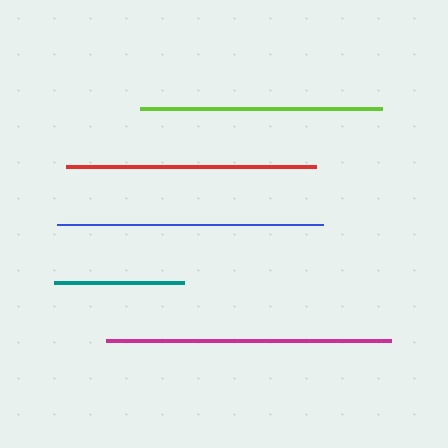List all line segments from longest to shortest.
From longest to shortest: magenta, blue, red, lime, teal.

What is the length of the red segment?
The red segment is approximately 249 pixels long.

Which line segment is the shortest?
The teal line is the shortest at approximately 131 pixels.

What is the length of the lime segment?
The lime segment is approximately 242 pixels long.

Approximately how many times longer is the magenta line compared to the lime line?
The magenta line is approximately 1.2 times the length of the lime line.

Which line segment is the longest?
The magenta line is the longest at approximately 285 pixels.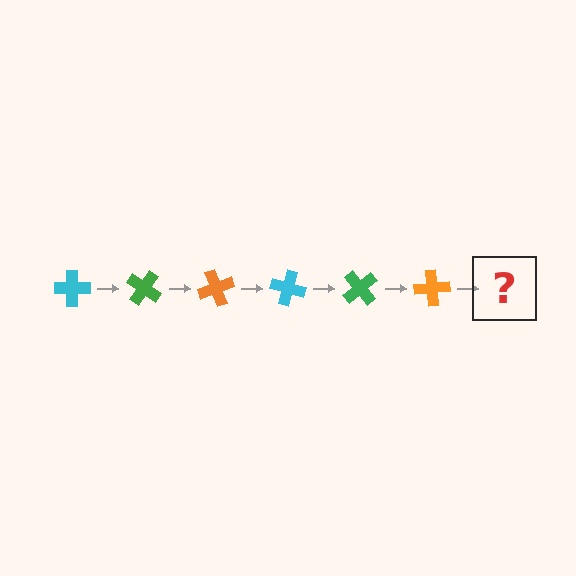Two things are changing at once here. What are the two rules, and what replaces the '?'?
The two rules are that it rotates 35 degrees each step and the color cycles through cyan, green, and orange. The '?' should be a cyan cross, rotated 210 degrees from the start.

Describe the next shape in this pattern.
It should be a cyan cross, rotated 210 degrees from the start.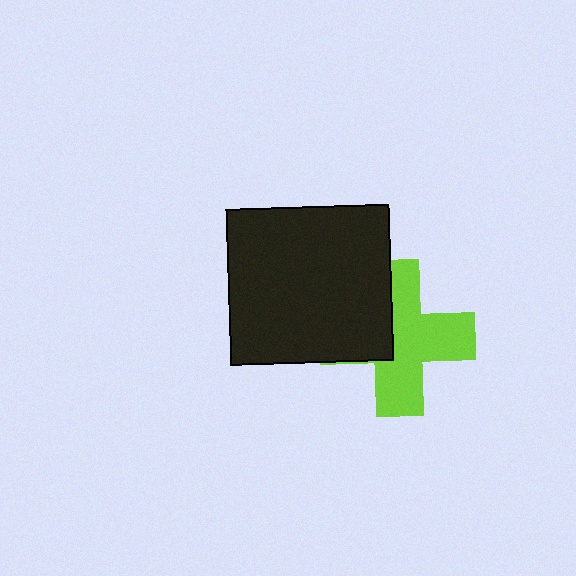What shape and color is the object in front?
The object in front is a black rectangle.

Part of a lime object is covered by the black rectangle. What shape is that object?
It is a cross.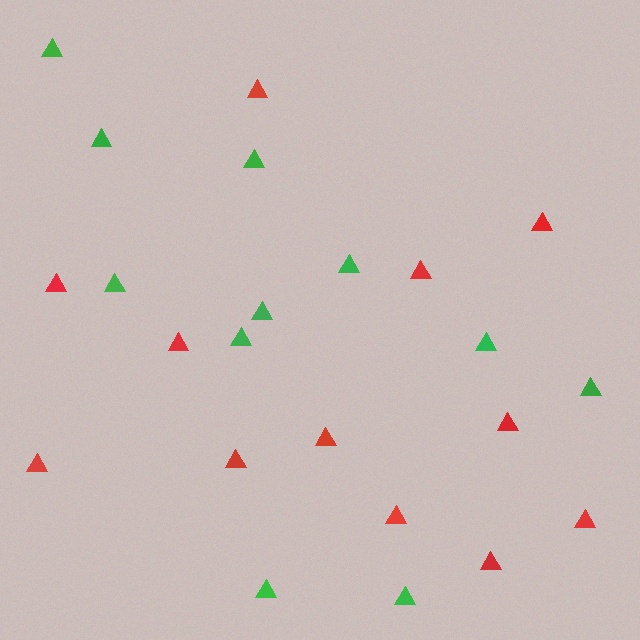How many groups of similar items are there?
There are 2 groups: one group of red triangles (12) and one group of green triangles (11).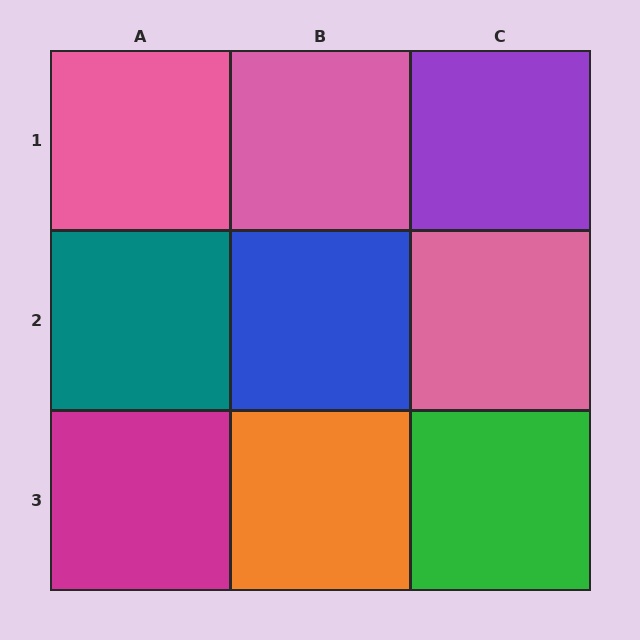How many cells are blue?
1 cell is blue.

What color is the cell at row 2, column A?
Teal.